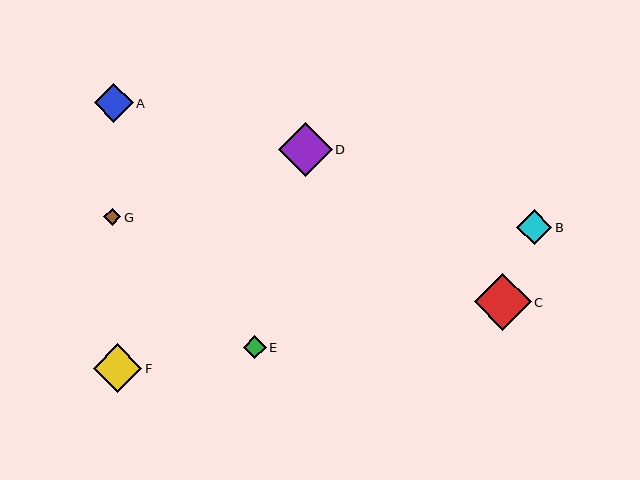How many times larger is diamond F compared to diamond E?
Diamond F is approximately 2.1 times the size of diamond E.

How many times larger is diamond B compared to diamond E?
Diamond B is approximately 1.5 times the size of diamond E.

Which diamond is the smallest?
Diamond G is the smallest with a size of approximately 17 pixels.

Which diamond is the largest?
Diamond C is the largest with a size of approximately 57 pixels.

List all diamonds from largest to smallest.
From largest to smallest: C, D, F, A, B, E, G.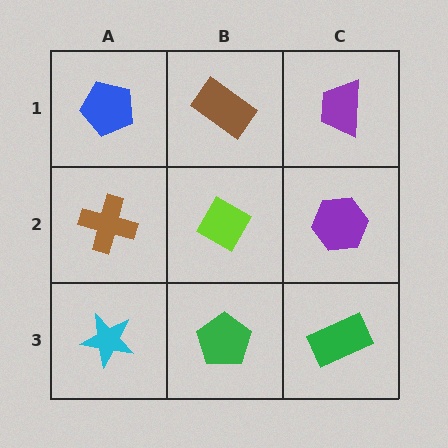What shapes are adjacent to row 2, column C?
A purple trapezoid (row 1, column C), a green rectangle (row 3, column C), a lime diamond (row 2, column B).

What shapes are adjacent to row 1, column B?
A lime diamond (row 2, column B), a blue pentagon (row 1, column A), a purple trapezoid (row 1, column C).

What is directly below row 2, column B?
A green pentagon.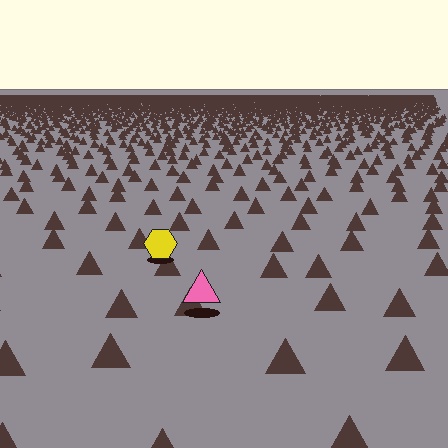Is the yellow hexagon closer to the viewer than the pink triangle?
No. The pink triangle is closer — you can tell from the texture gradient: the ground texture is coarser near it.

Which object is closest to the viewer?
The pink triangle is closest. The texture marks near it are larger and more spread out.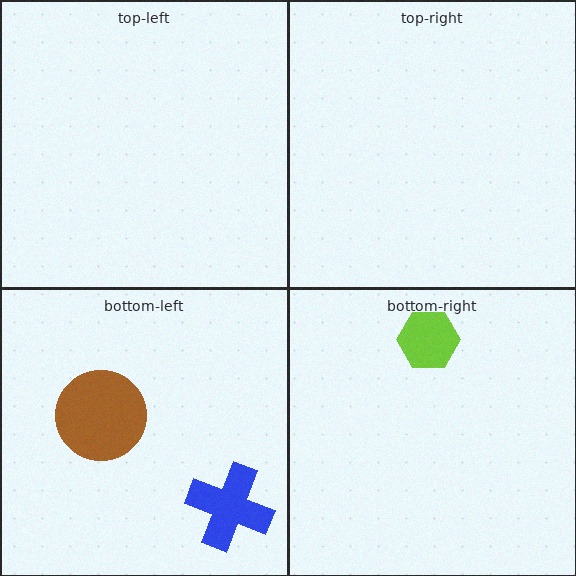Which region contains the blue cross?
The bottom-left region.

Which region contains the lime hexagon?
The bottom-right region.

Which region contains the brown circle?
The bottom-left region.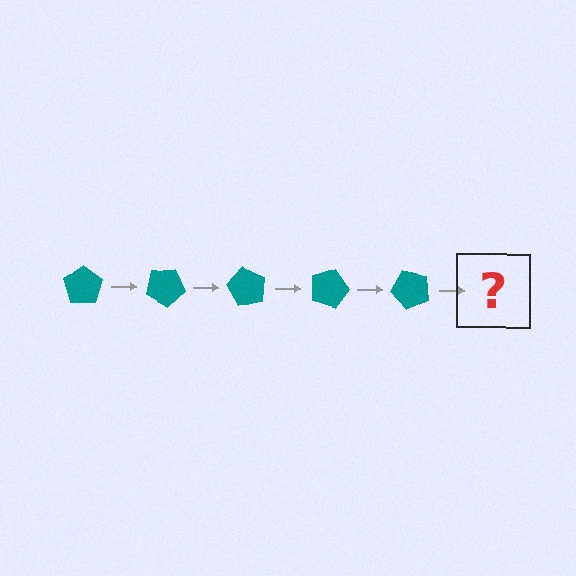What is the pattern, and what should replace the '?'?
The pattern is that the pentagon rotates 30 degrees each step. The '?' should be a teal pentagon rotated 150 degrees.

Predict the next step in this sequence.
The next step is a teal pentagon rotated 150 degrees.